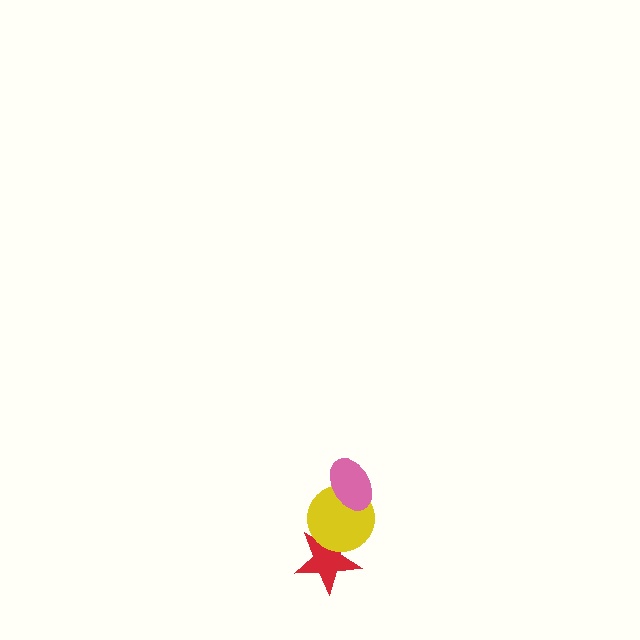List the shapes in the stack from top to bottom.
From top to bottom: the pink ellipse, the yellow circle, the red star.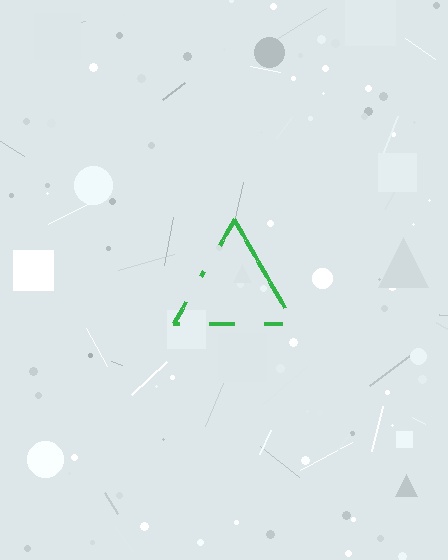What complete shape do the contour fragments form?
The contour fragments form a triangle.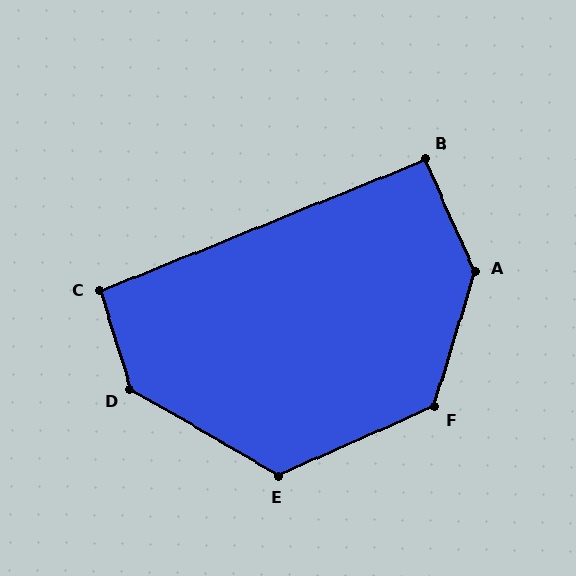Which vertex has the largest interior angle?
A, at approximately 139 degrees.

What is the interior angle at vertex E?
Approximately 126 degrees (obtuse).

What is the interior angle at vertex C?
Approximately 95 degrees (obtuse).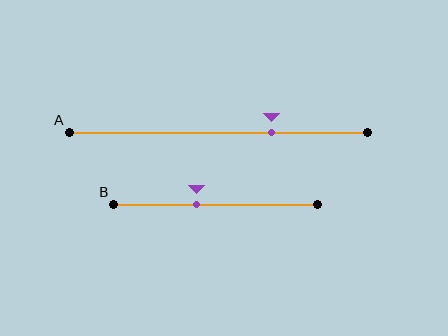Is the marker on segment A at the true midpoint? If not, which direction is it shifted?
No, the marker on segment A is shifted to the right by about 18% of the segment length.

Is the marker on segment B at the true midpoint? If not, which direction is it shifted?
No, the marker on segment B is shifted to the left by about 9% of the segment length.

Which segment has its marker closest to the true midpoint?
Segment B has its marker closest to the true midpoint.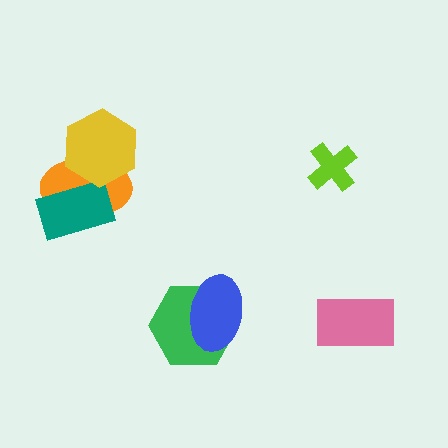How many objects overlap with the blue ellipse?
1 object overlaps with the blue ellipse.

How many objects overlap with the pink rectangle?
0 objects overlap with the pink rectangle.